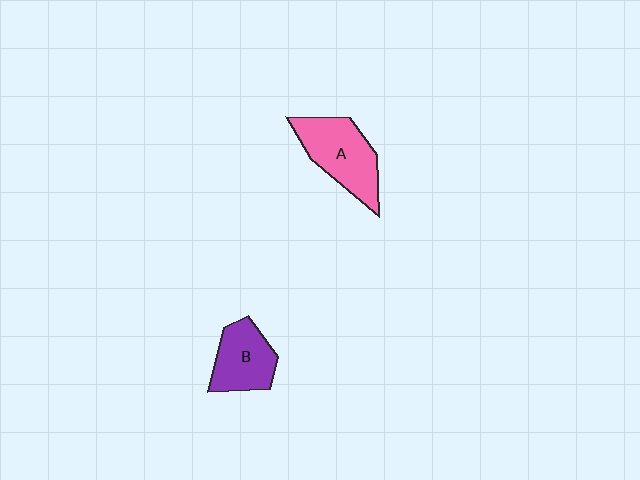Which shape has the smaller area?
Shape B (purple).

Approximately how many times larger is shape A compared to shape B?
Approximately 1.3 times.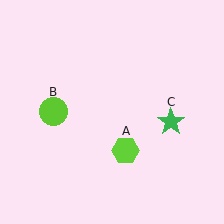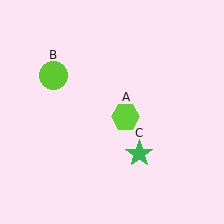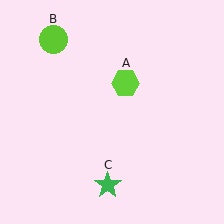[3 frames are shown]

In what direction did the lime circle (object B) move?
The lime circle (object B) moved up.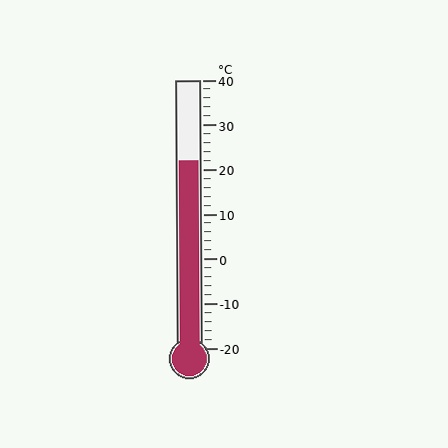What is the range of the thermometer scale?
The thermometer scale ranges from -20°C to 40°C.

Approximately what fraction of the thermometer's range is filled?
The thermometer is filled to approximately 70% of its range.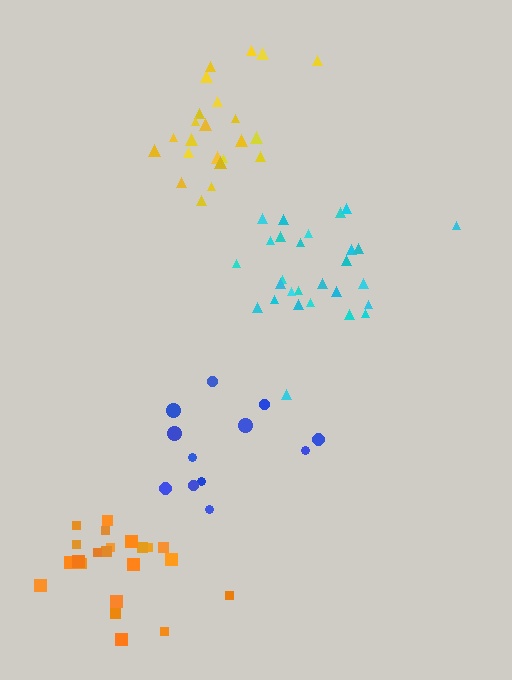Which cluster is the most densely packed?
Orange.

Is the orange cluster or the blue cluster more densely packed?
Orange.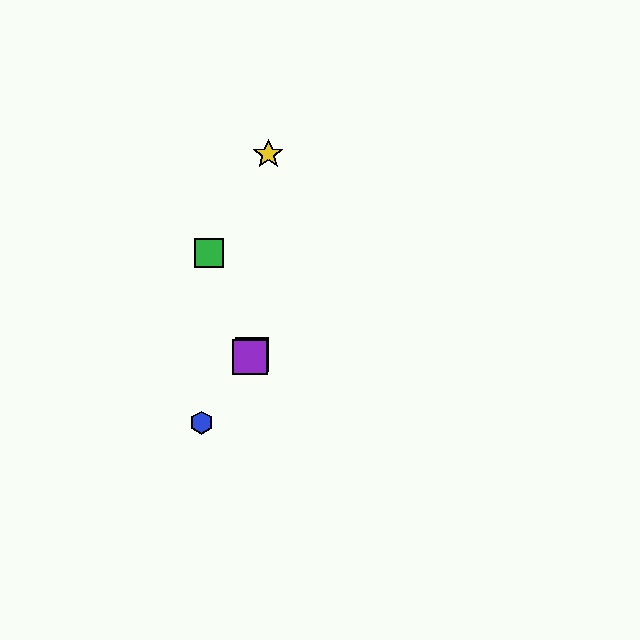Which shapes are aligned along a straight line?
The red square, the blue hexagon, the purple square are aligned along a straight line.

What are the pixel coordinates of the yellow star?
The yellow star is at (268, 154).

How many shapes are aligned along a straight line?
3 shapes (the red square, the blue hexagon, the purple square) are aligned along a straight line.